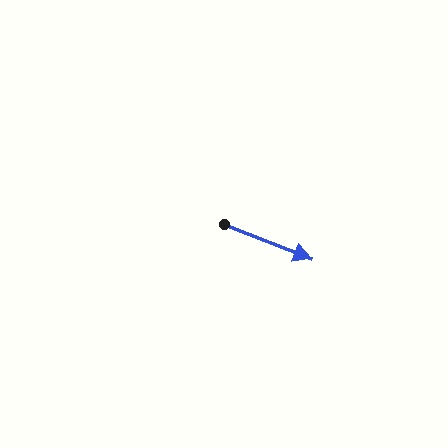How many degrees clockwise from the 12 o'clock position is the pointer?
Approximately 112 degrees.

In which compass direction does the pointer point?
East.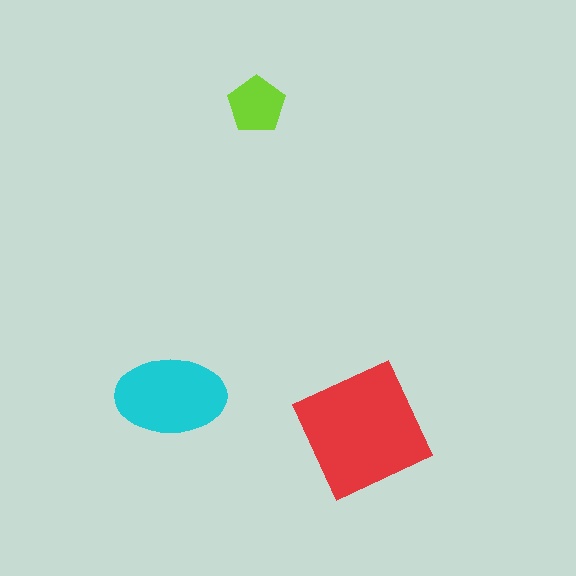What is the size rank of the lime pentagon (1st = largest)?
3rd.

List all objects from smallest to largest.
The lime pentagon, the cyan ellipse, the red square.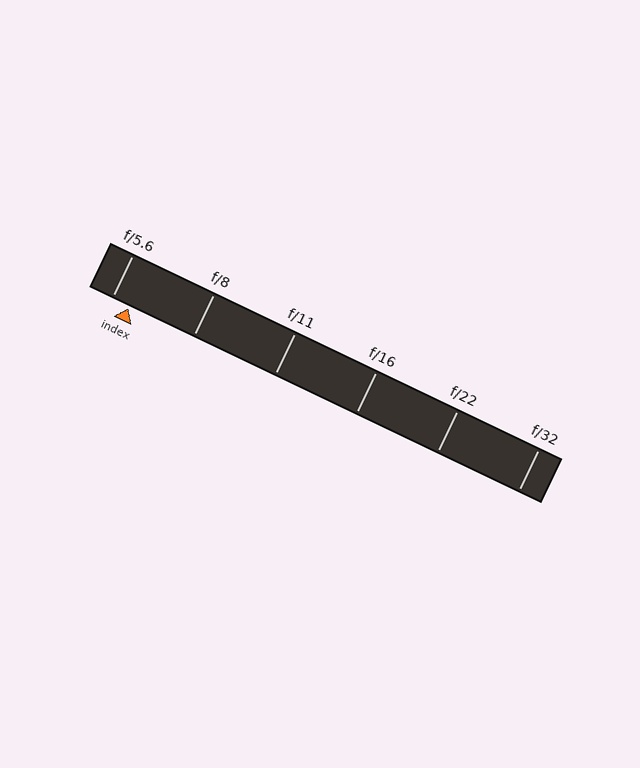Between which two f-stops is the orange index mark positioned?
The index mark is between f/5.6 and f/8.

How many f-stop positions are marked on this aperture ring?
There are 6 f-stop positions marked.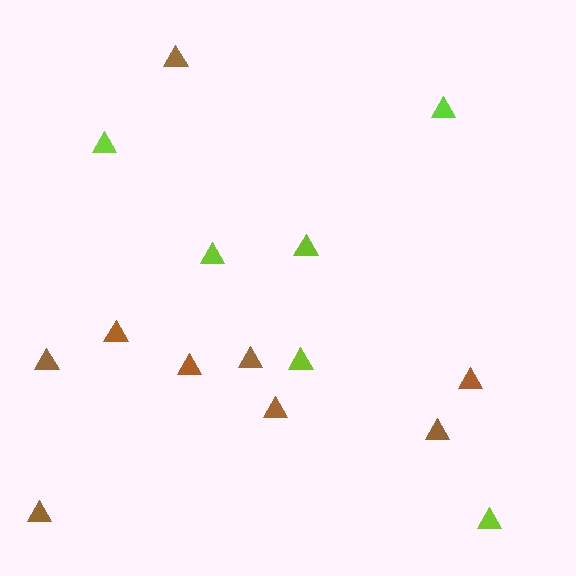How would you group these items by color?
There are 2 groups: one group of lime triangles (6) and one group of brown triangles (9).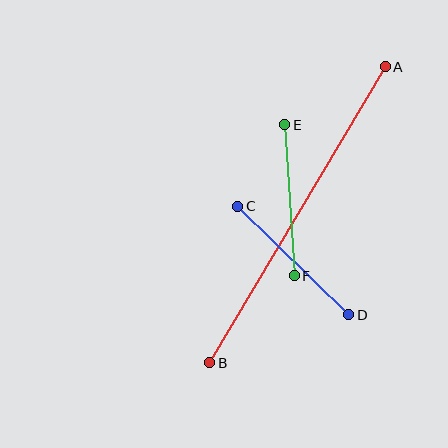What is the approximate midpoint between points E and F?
The midpoint is at approximately (290, 200) pixels.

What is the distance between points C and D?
The distance is approximately 155 pixels.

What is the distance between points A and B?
The distance is approximately 344 pixels.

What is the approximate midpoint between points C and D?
The midpoint is at approximately (293, 260) pixels.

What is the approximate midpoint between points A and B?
The midpoint is at approximately (297, 215) pixels.